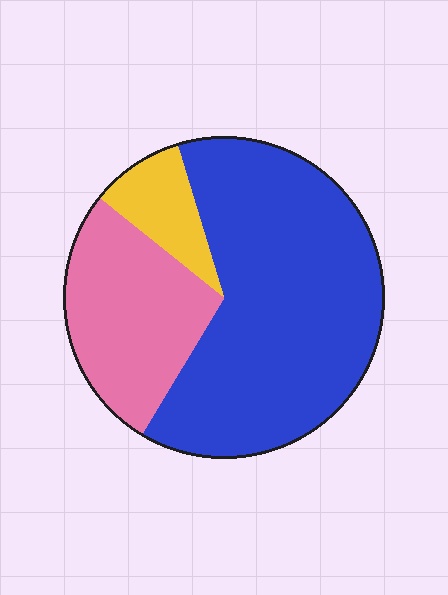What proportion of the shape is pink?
Pink covers around 25% of the shape.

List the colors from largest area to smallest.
From largest to smallest: blue, pink, yellow.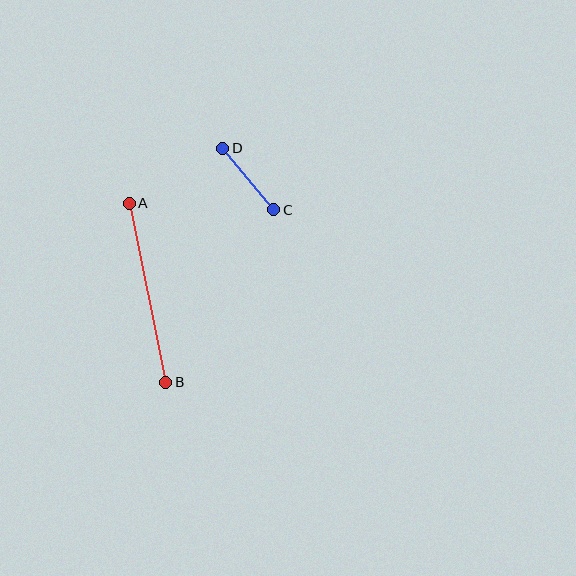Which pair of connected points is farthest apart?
Points A and B are farthest apart.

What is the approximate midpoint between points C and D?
The midpoint is at approximately (248, 179) pixels.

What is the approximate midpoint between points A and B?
The midpoint is at approximately (147, 293) pixels.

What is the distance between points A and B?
The distance is approximately 183 pixels.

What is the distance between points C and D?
The distance is approximately 80 pixels.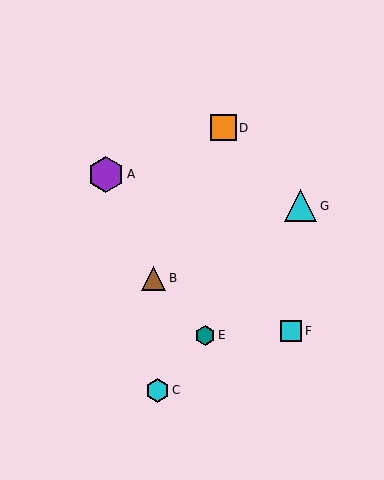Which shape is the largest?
The purple hexagon (labeled A) is the largest.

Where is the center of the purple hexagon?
The center of the purple hexagon is at (106, 174).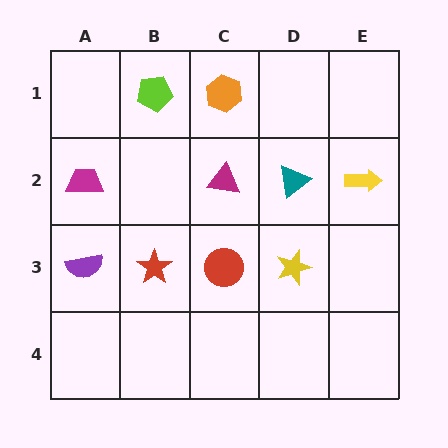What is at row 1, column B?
A lime pentagon.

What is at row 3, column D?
A yellow star.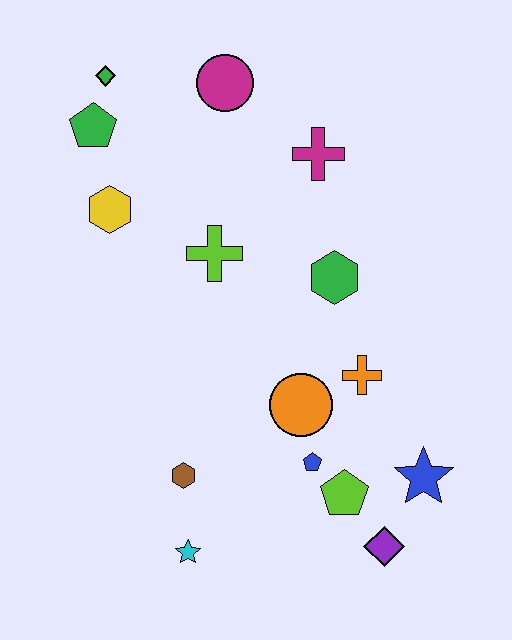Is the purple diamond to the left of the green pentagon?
No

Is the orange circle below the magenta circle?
Yes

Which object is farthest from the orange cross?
The green diamond is farthest from the orange cross.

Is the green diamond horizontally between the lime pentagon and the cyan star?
No